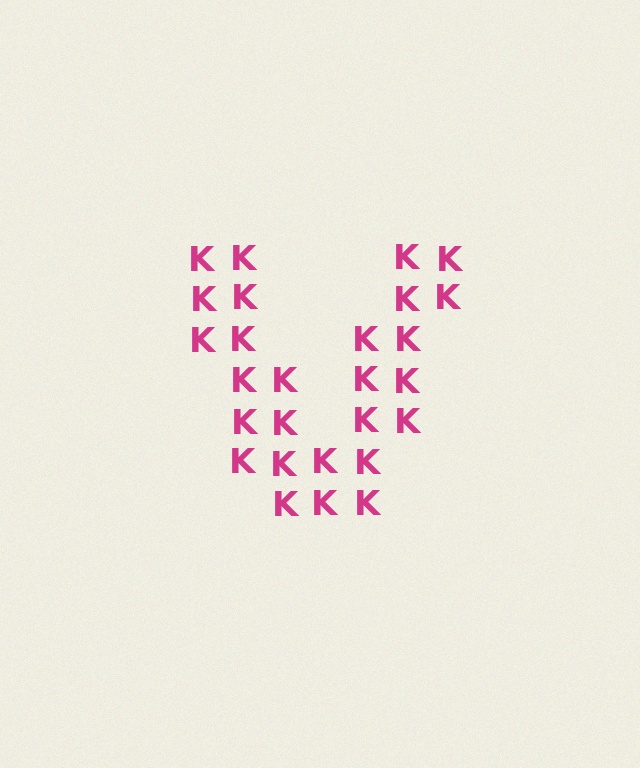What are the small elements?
The small elements are letter K's.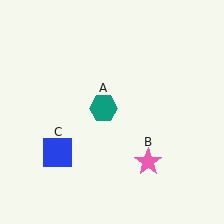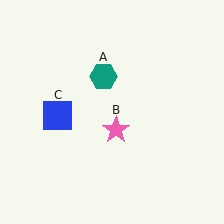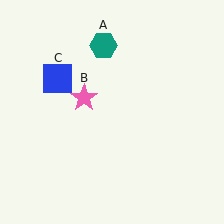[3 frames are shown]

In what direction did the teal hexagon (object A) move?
The teal hexagon (object A) moved up.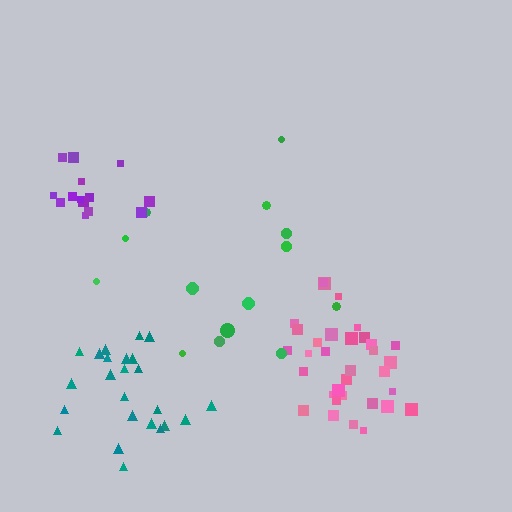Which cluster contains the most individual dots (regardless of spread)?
Pink (33).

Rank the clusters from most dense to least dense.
purple, teal, pink, green.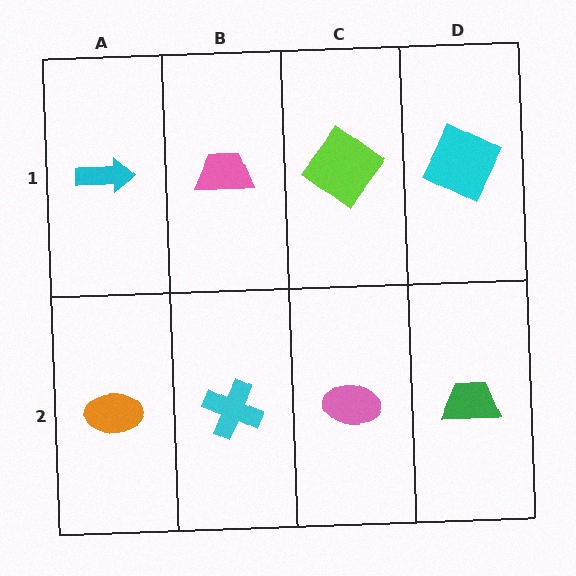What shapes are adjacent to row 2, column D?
A cyan square (row 1, column D), a pink ellipse (row 2, column C).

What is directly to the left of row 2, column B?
An orange ellipse.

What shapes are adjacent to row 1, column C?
A pink ellipse (row 2, column C), a pink trapezoid (row 1, column B), a cyan square (row 1, column D).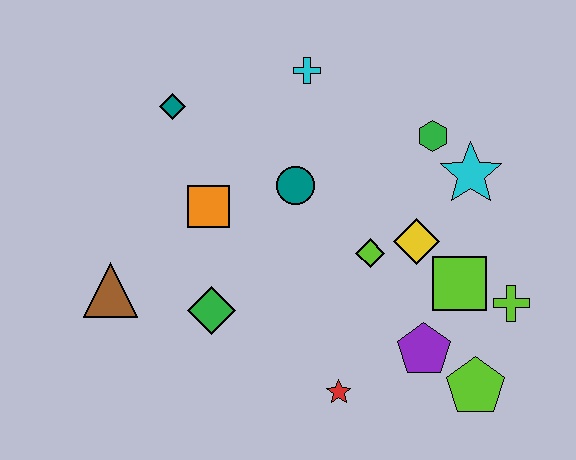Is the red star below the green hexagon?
Yes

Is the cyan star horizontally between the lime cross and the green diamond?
Yes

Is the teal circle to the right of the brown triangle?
Yes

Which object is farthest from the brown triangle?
The lime cross is farthest from the brown triangle.